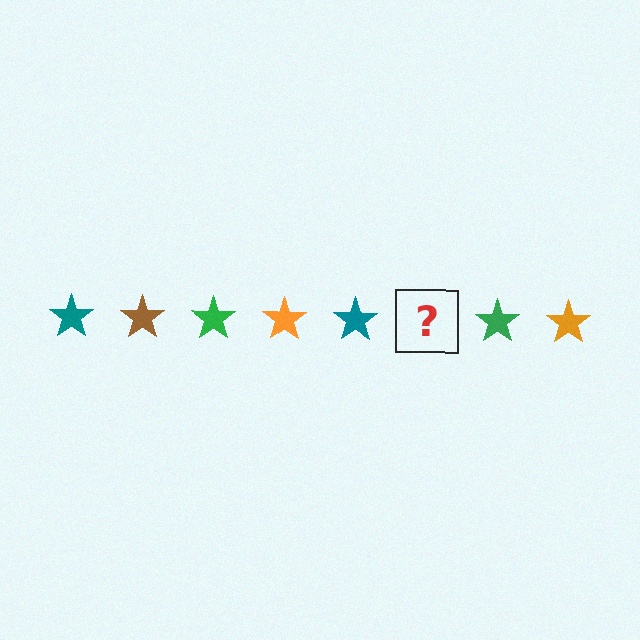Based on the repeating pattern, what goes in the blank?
The blank should be a brown star.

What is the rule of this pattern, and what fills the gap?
The rule is that the pattern cycles through teal, brown, green, orange stars. The gap should be filled with a brown star.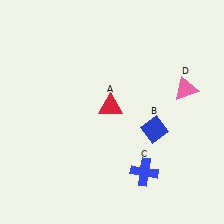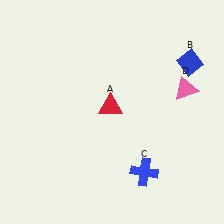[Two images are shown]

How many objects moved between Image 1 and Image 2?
1 object moved between the two images.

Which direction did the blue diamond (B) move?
The blue diamond (B) moved up.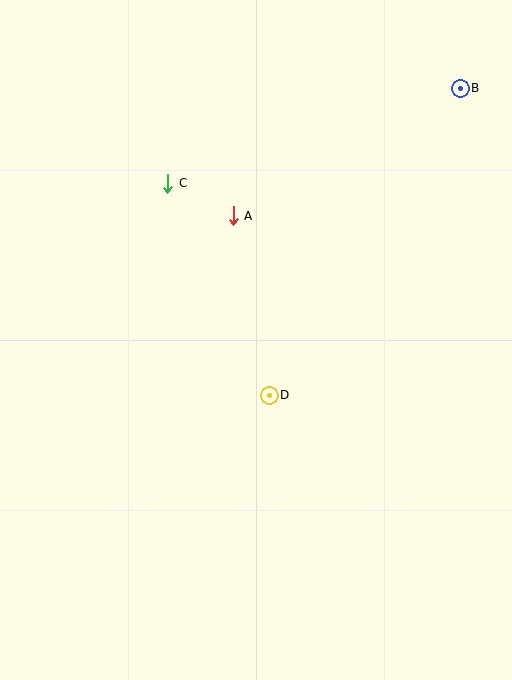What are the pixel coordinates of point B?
Point B is at (460, 88).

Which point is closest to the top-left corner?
Point C is closest to the top-left corner.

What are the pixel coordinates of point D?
Point D is at (269, 395).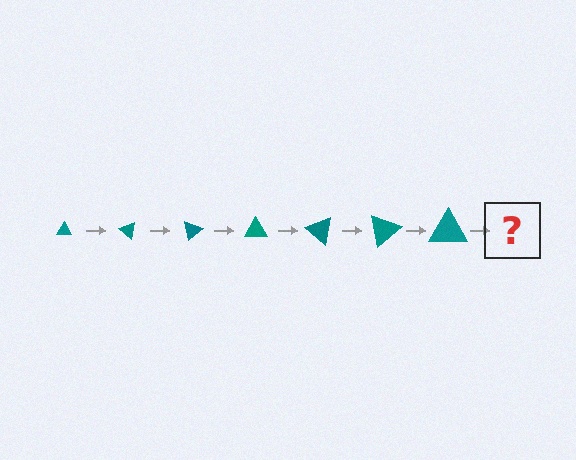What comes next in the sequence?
The next element should be a triangle, larger than the previous one and rotated 280 degrees from the start.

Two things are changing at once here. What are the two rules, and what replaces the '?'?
The two rules are that the triangle grows larger each step and it rotates 40 degrees each step. The '?' should be a triangle, larger than the previous one and rotated 280 degrees from the start.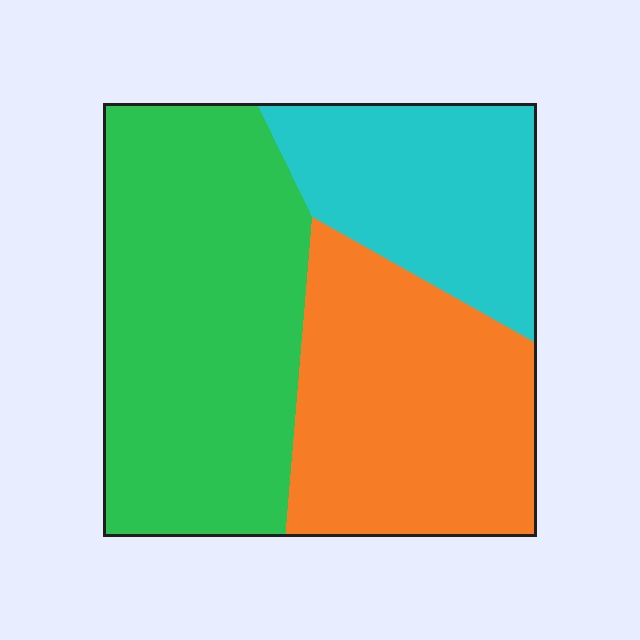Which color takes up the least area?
Cyan, at roughly 25%.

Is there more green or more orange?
Green.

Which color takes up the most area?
Green, at roughly 45%.